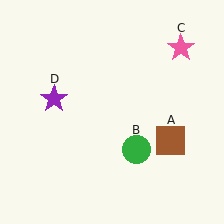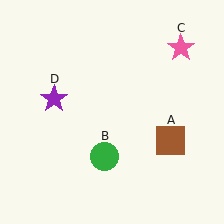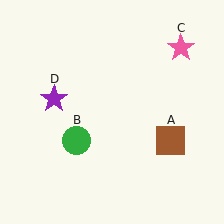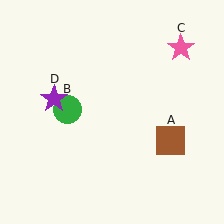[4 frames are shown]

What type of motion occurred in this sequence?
The green circle (object B) rotated clockwise around the center of the scene.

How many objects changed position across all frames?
1 object changed position: green circle (object B).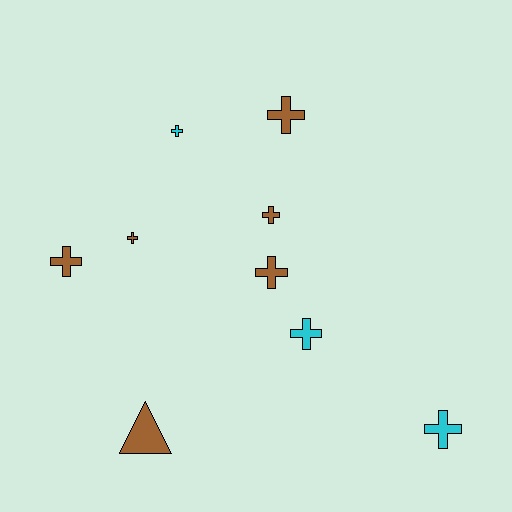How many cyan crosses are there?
There are 3 cyan crosses.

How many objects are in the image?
There are 9 objects.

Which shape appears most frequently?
Cross, with 8 objects.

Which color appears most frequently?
Brown, with 6 objects.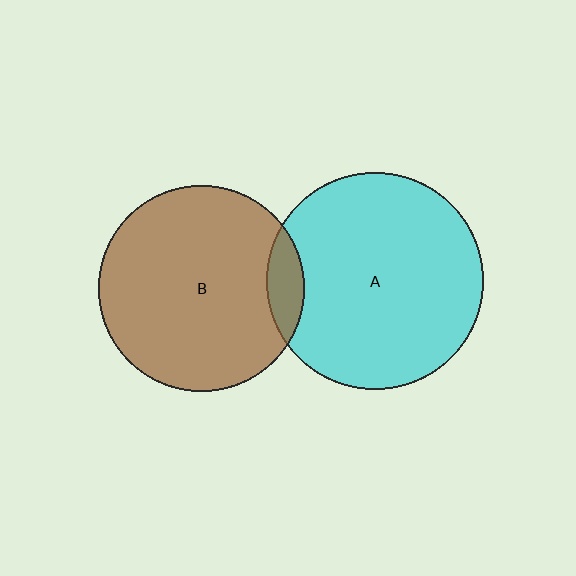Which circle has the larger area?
Circle A (cyan).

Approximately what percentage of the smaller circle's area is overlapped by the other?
Approximately 10%.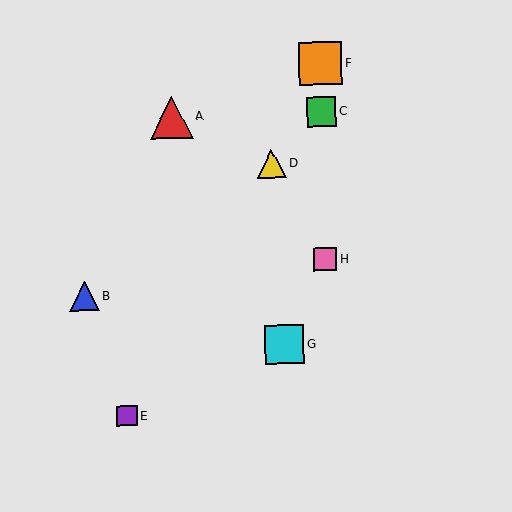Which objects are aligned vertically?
Objects C, F, H are aligned vertically.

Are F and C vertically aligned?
Yes, both are at x≈320.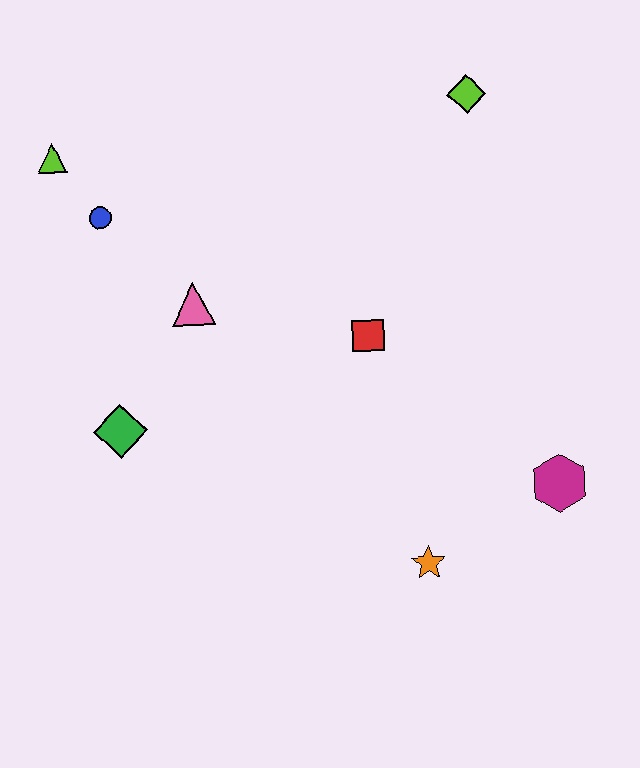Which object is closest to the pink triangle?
The blue circle is closest to the pink triangle.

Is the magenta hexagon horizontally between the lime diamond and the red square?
No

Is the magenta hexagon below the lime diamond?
Yes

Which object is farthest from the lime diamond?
The green diamond is farthest from the lime diamond.